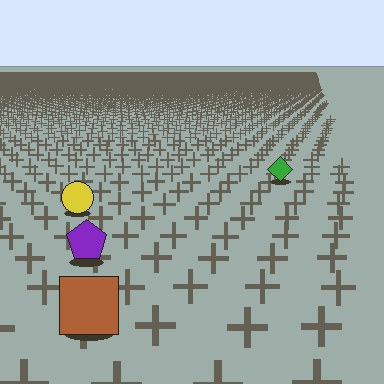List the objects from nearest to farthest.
From nearest to farthest: the brown square, the purple pentagon, the yellow circle, the green diamond.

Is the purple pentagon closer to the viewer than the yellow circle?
Yes. The purple pentagon is closer — you can tell from the texture gradient: the ground texture is coarser near it.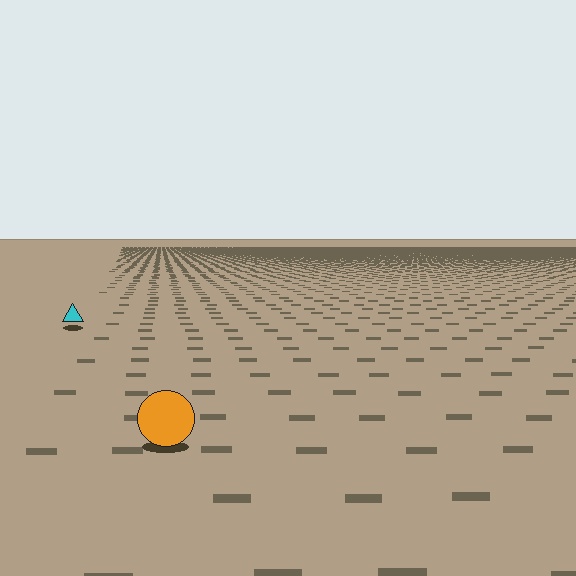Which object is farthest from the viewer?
The cyan triangle is farthest from the viewer. It appears smaller and the ground texture around it is denser.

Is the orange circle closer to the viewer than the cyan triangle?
Yes. The orange circle is closer — you can tell from the texture gradient: the ground texture is coarser near it.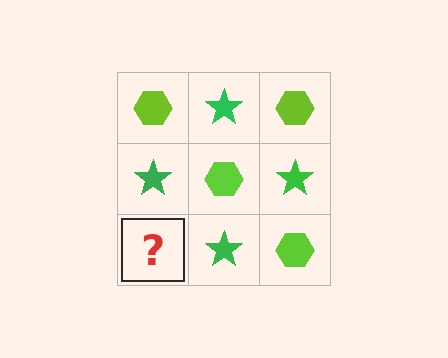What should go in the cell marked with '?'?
The missing cell should contain a lime hexagon.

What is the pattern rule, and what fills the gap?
The rule is that it alternates lime hexagon and green star in a checkerboard pattern. The gap should be filled with a lime hexagon.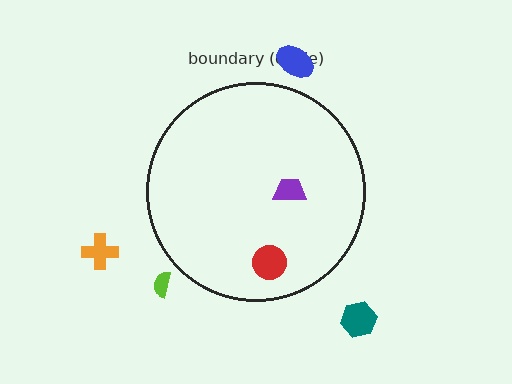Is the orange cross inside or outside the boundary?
Outside.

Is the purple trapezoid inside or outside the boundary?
Inside.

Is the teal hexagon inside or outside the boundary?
Outside.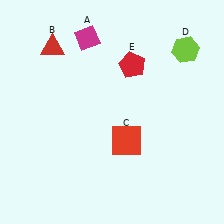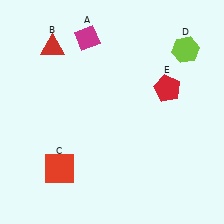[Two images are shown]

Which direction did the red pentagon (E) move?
The red pentagon (E) moved right.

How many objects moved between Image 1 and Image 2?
2 objects moved between the two images.